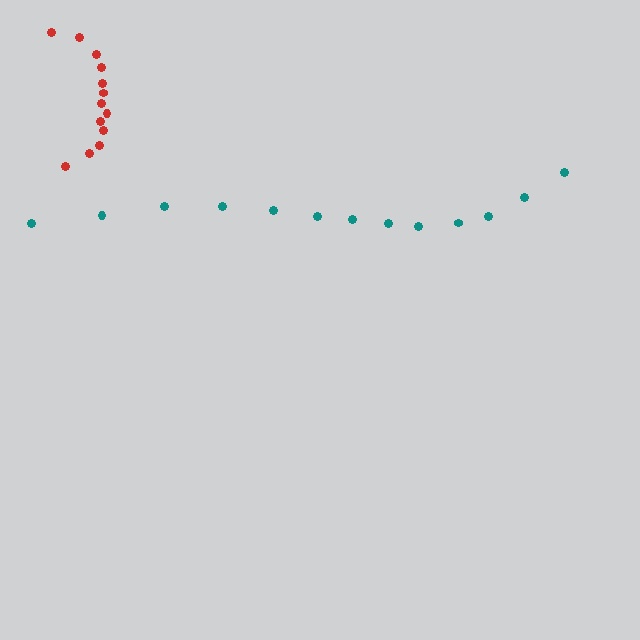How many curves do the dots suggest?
There are 2 distinct paths.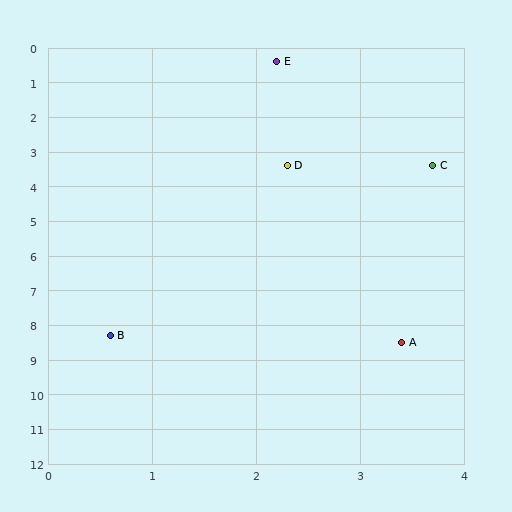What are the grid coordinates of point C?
Point C is at approximately (3.7, 3.4).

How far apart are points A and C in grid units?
Points A and C are about 5.1 grid units apart.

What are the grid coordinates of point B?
Point B is at approximately (0.6, 8.3).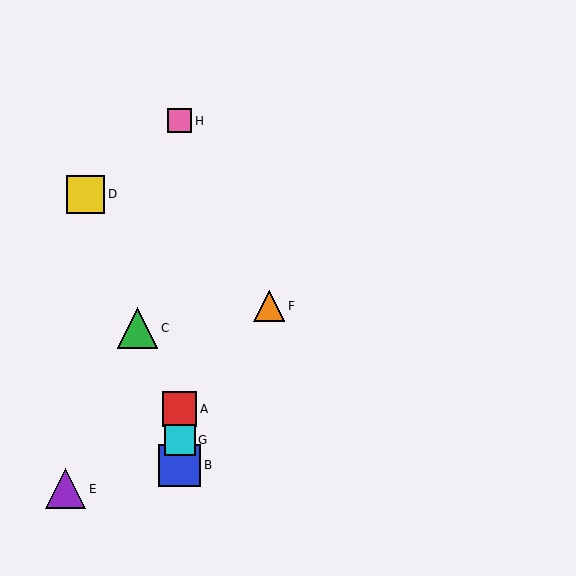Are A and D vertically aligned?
No, A is at x≈180 and D is at x≈86.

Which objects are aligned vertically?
Objects A, B, G, H are aligned vertically.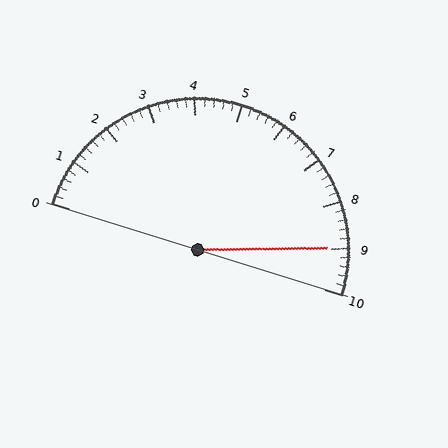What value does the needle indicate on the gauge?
The needle indicates approximately 9.0.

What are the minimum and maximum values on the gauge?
The gauge ranges from 0 to 10.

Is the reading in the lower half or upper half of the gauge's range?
The reading is in the upper half of the range (0 to 10).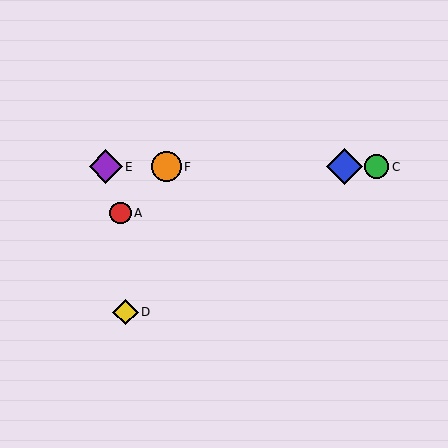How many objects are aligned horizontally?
4 objects (B, C, E, F) are aligned horizontally.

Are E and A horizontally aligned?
No, E is at y≈167 and A is at y≈213.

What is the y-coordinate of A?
Object A is at y≈213.